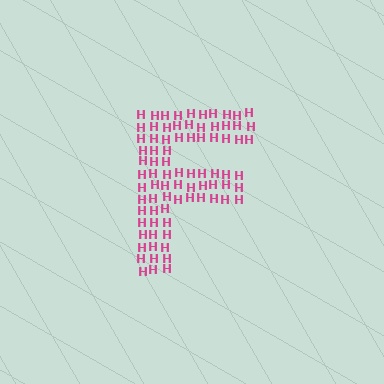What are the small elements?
The small elements are letter H's.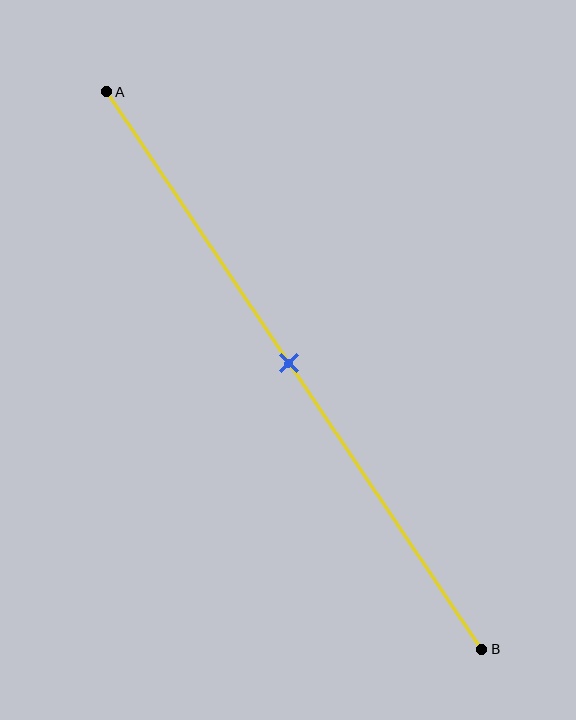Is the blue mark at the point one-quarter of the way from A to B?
No, the mark is at about 50% from A, not at the 25% one-quarter point.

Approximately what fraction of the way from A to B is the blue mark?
The blue mark is approximately 50% of the way from A to B.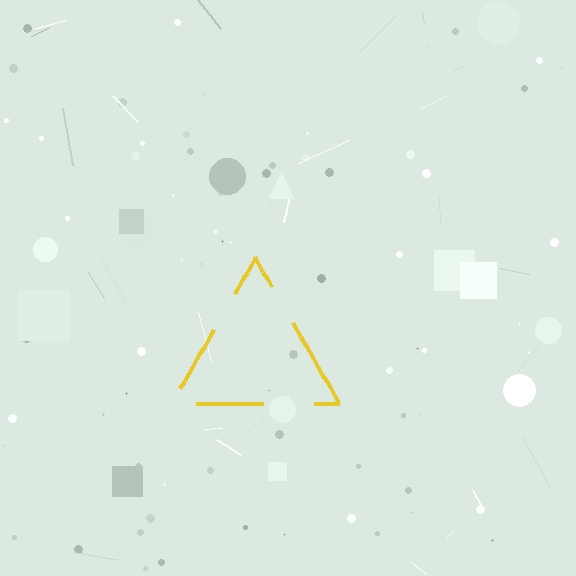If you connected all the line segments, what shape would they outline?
They would outline a triangle.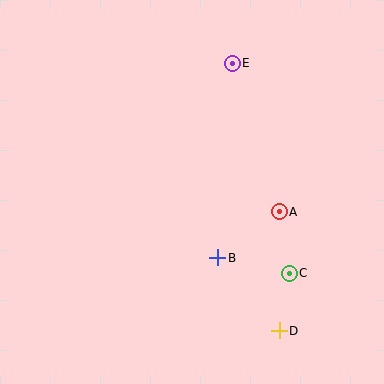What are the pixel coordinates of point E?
Point E is at (232, 63).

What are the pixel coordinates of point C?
Point C is at (289, 273).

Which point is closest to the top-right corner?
Point E is closest to the top-right corner.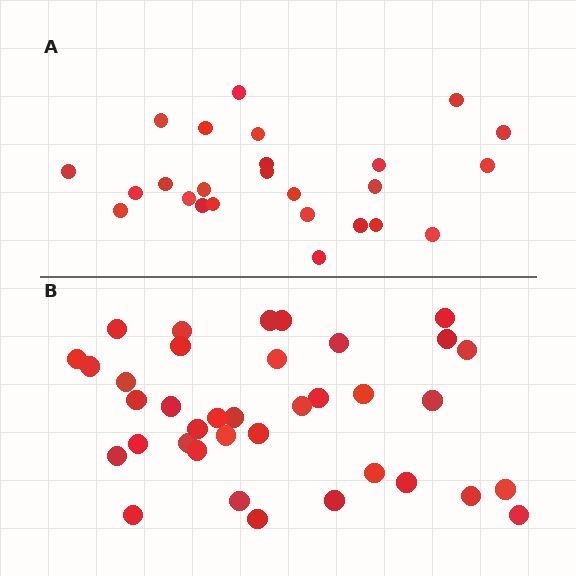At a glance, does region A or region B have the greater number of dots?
Region B (the bottom region) has more dots.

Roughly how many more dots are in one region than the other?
Region B has roughly 12 or so more dots than region A.